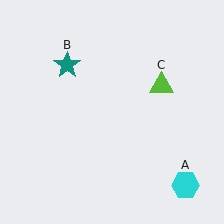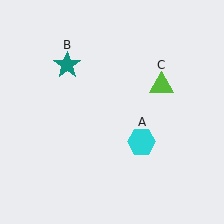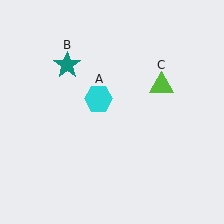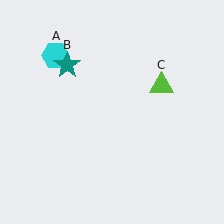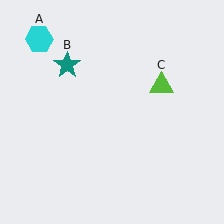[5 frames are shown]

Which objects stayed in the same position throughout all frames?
Teal star (object B) and lime triangle (object C) remained stationary.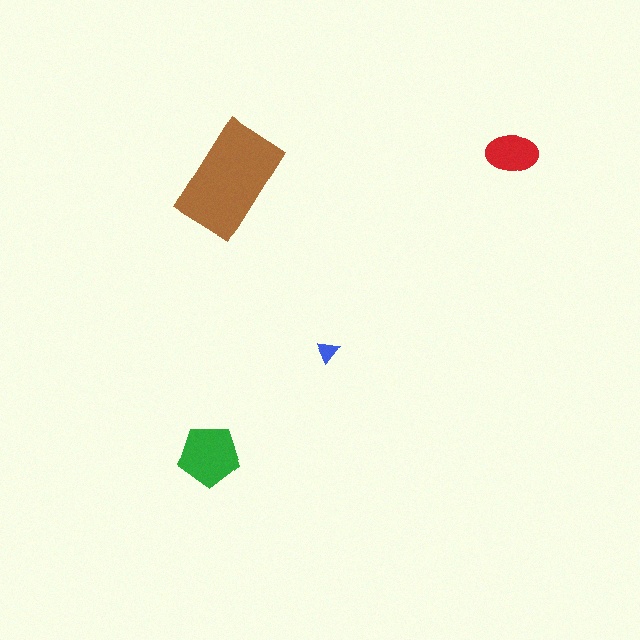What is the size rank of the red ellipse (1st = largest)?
3rd.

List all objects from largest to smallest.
The brown rectangle, the green pentagon, the red ellipse, the blue triangle.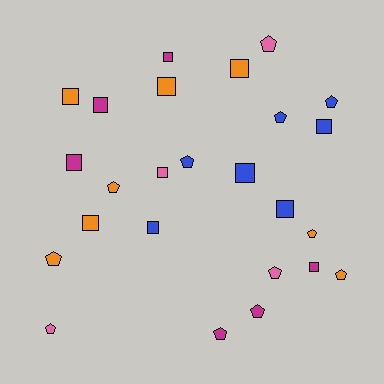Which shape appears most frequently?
Square, with 13 objects.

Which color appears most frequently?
Orange, with 8 objects.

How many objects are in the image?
There are 25 objects.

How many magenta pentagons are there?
There are 2 magenta pentagons.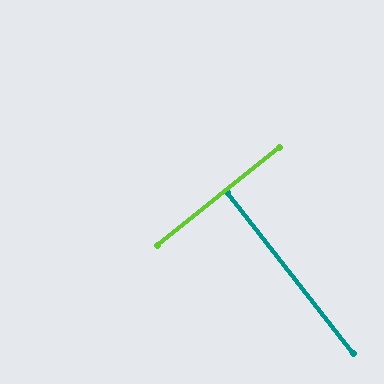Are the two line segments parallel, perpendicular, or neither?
Perpendicular — they meet at approximately 89°.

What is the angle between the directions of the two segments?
Approximately 89 degrees.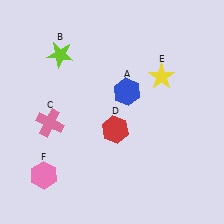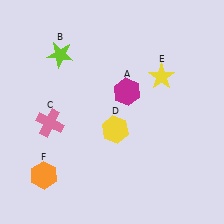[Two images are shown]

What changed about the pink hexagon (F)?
In Image 1, F is pink. In Image 2, it changed to orange.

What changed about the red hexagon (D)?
In Image 1, D is red. In Image 2, it changed to yellow.